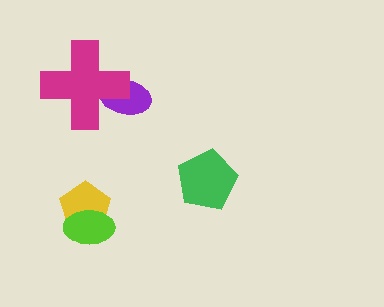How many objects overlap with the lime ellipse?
1 object overlaps with the lime ellipse.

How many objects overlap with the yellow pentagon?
1 object overlaps with the yellow pentagon.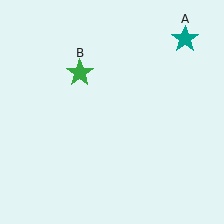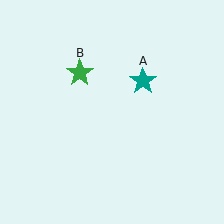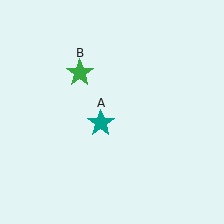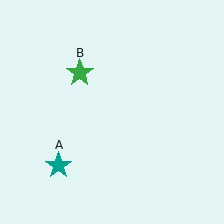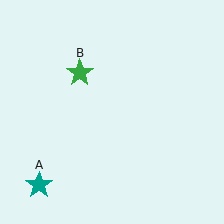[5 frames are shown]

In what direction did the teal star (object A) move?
The teal star (object A) moved down and to the left.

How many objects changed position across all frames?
1 object changed position: teal star (object A).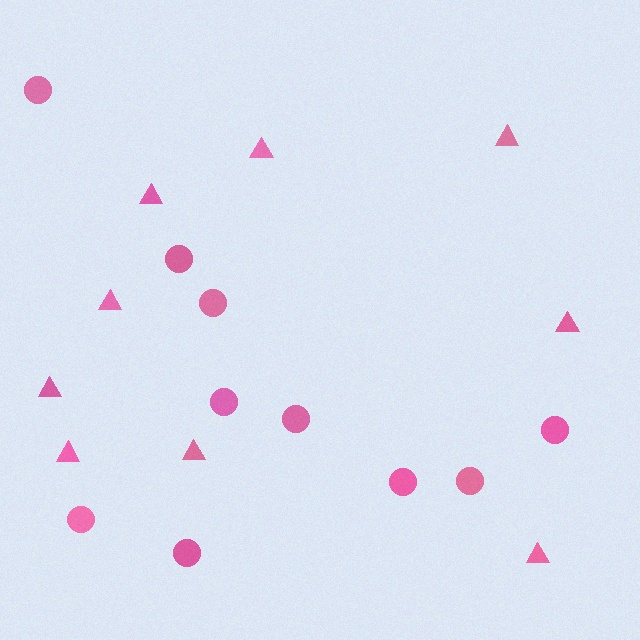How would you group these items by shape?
There are 2 groups: one group of triangles (9) and one group of circles (10).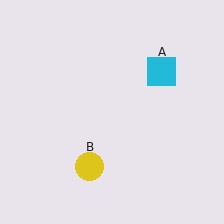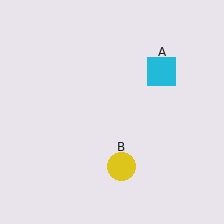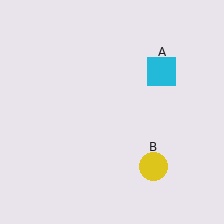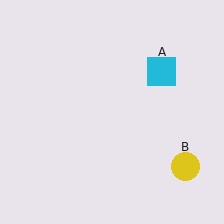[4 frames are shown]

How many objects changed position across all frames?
1 object changed position: yellow circle (object B).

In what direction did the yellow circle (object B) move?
The yellow circle (object B) moved right.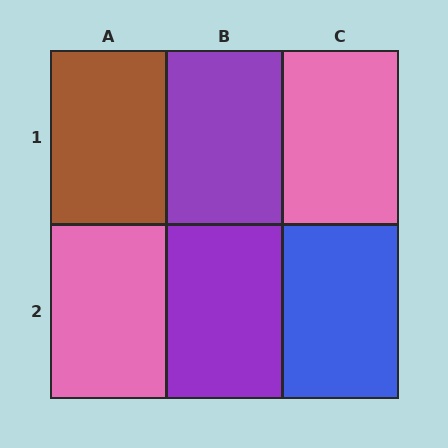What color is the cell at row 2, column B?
Purple.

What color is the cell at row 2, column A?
Pink.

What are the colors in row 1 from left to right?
Brown, purple, pink.